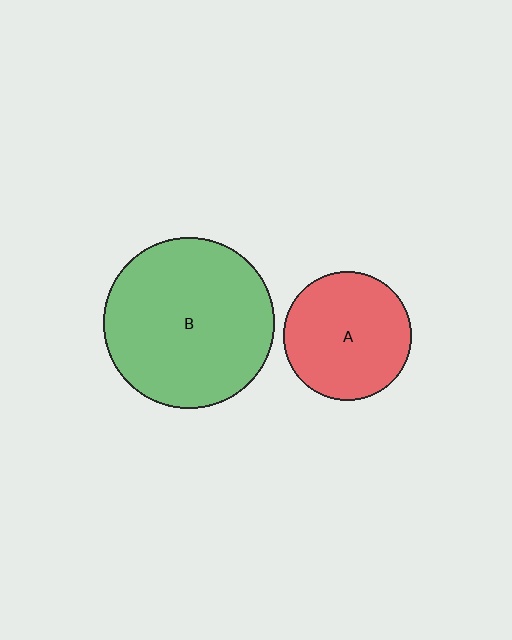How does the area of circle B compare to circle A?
Approximately 1.8 times.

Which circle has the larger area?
Circle B (green).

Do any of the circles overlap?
No, none of the circles overlap.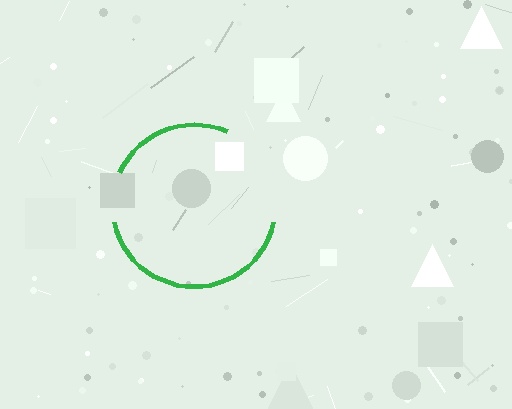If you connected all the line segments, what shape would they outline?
They would outline a circle.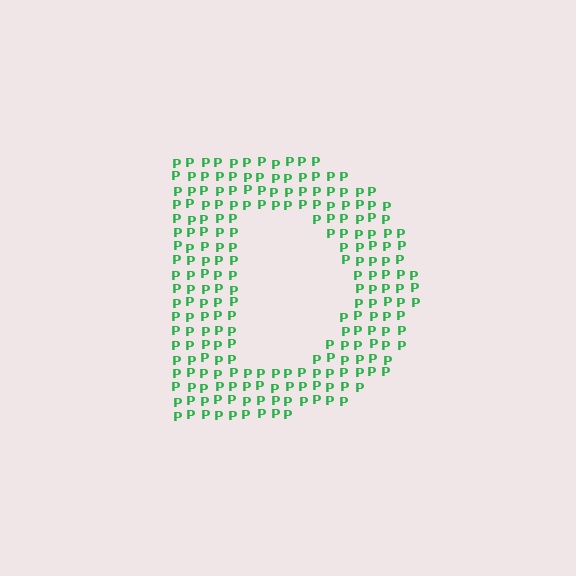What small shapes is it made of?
It is made of small letter P's.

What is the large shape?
The large shape is the letter D.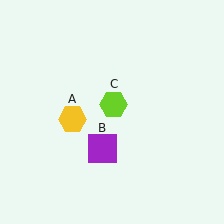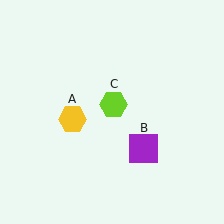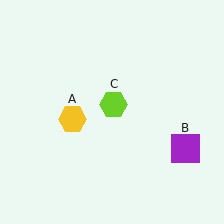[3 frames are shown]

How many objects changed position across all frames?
1 object changed position: purple square (object B).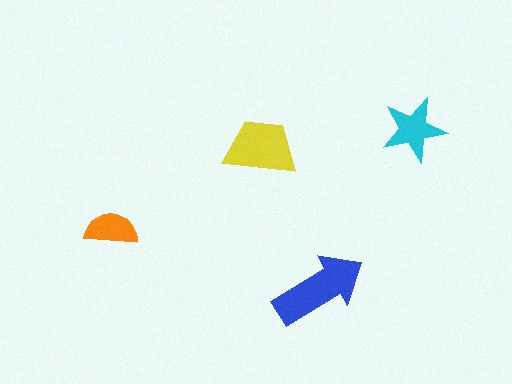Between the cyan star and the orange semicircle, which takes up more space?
The cyan star.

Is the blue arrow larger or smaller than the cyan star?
Larger.